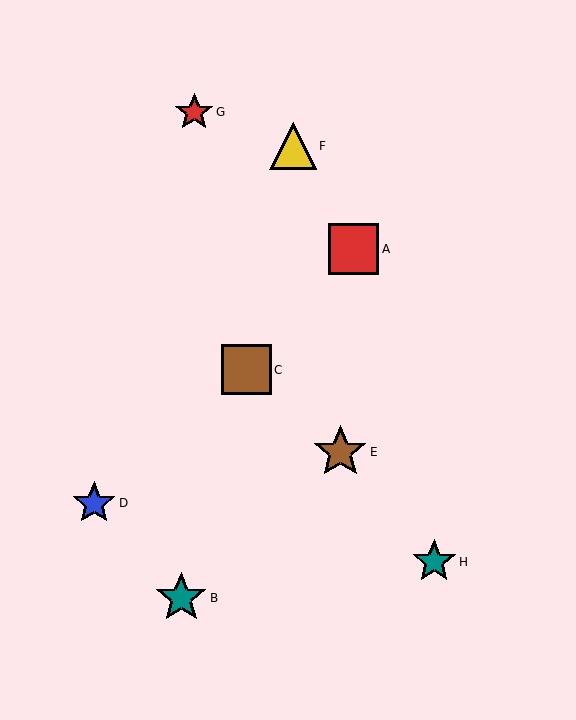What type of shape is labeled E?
Shape E is a brown star.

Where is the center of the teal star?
The center of the teal star is at (181, 598).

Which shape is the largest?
The brown star (labeled E) is the largest.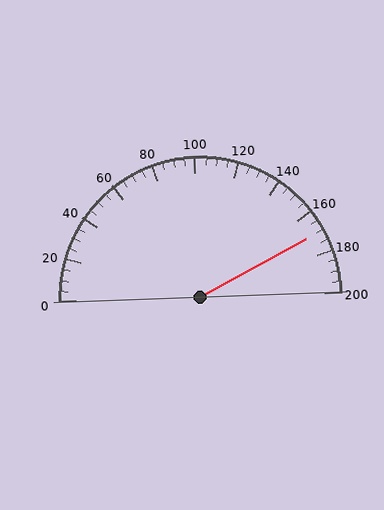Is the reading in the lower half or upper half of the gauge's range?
The reading is in the upper half of the range (0 to 200).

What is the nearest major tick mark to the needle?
The nearest major tick mark is 160.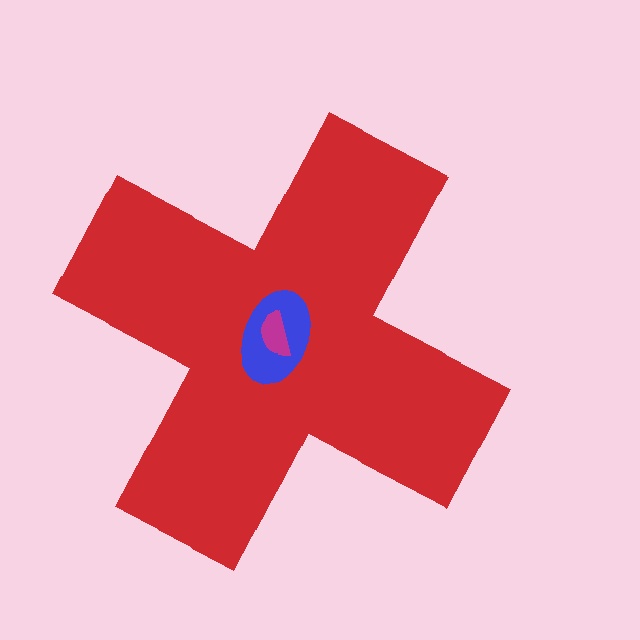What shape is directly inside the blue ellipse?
The magenta semicircle.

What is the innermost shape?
The magenta semicircle.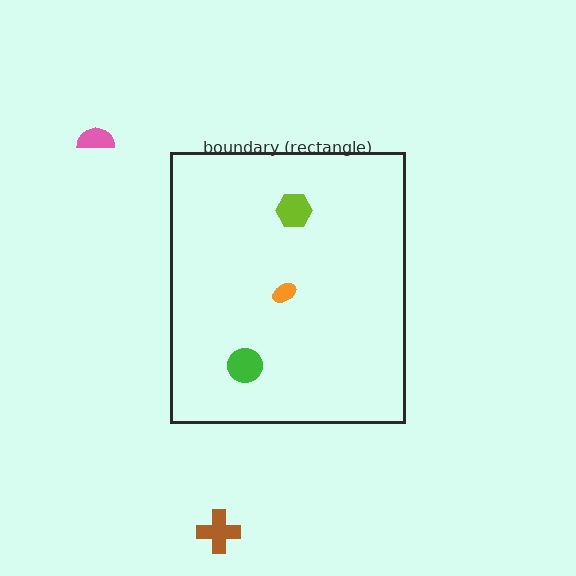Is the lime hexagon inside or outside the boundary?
Inside.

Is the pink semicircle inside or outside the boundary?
Outside.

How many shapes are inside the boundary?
3 inside, 2 outside.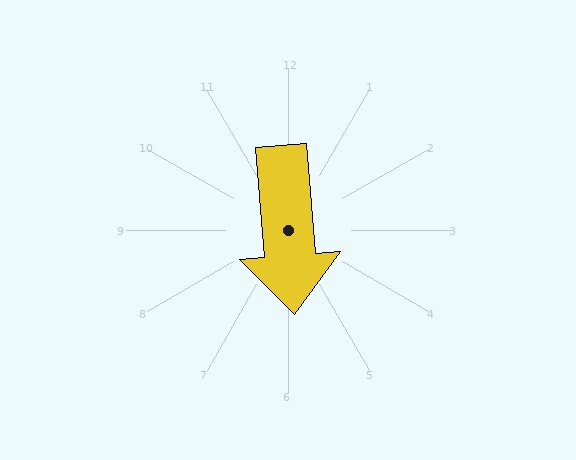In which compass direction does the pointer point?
South.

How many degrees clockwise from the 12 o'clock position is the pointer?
Approximately 175 degrees.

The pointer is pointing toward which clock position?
Roughly 6 o'clock.